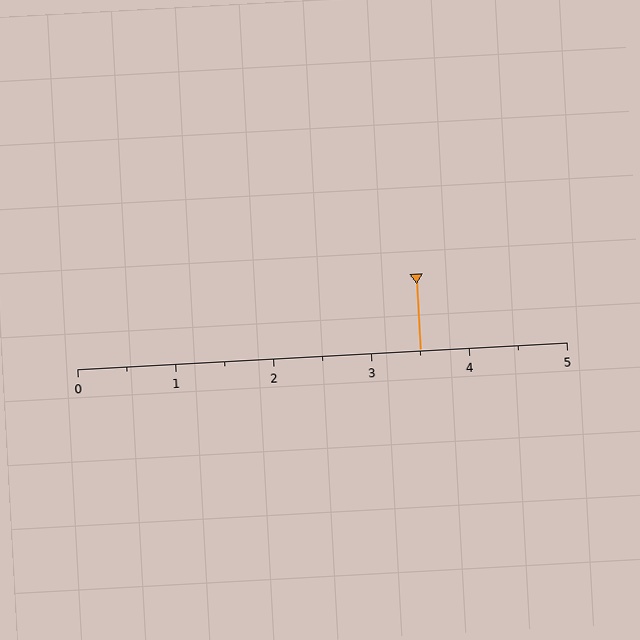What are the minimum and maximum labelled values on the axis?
The axis runs from 0 to 5.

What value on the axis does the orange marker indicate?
The marker indicates approximately 3.5.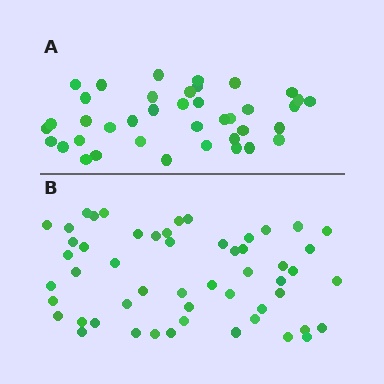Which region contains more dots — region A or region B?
Region B (the bottom region) has more dots.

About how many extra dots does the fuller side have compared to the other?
Region B has approximately 15 more dots than region A.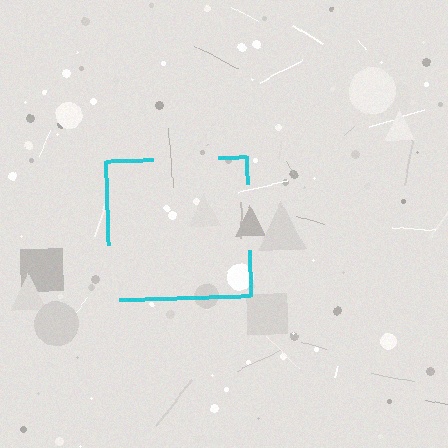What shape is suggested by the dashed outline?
The dashed outline suggests a square.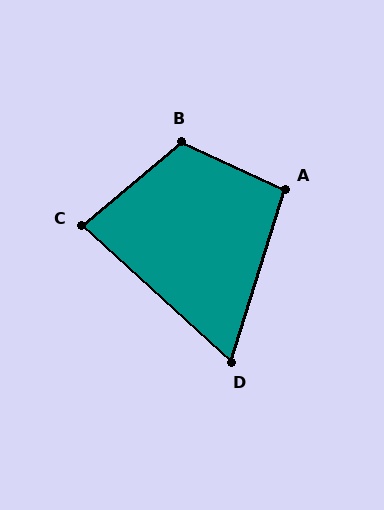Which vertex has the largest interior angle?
B, at approximately 115 degrees.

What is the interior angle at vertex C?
Approximately 83 degrees (acute).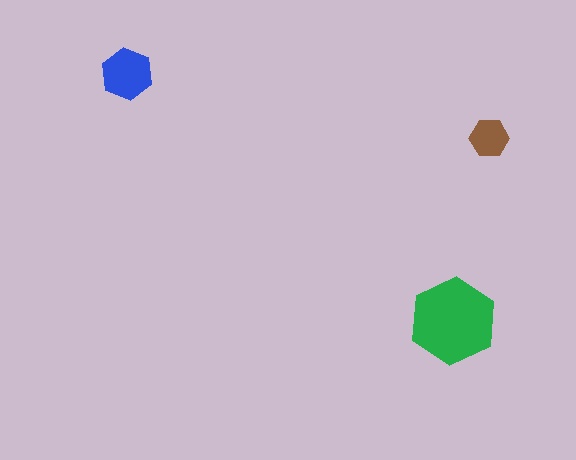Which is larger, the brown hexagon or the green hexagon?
The green one.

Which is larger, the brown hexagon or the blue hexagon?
The blue one.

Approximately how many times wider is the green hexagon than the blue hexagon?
About 1.5 times wider.